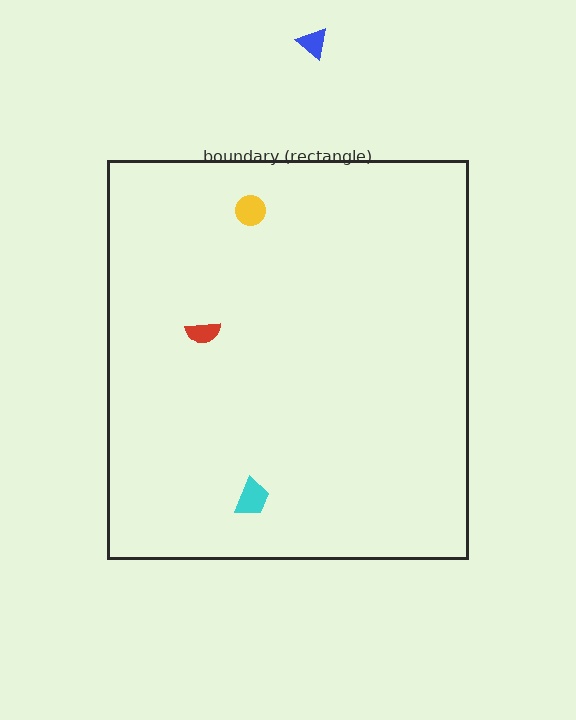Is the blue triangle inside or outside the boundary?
Outside.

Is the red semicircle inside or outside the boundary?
Inside.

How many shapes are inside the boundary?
3 inside, 1 outside.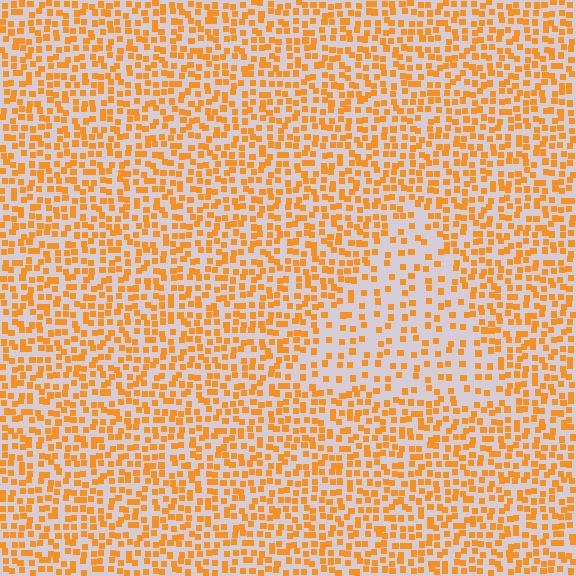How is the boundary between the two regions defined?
The boundary is defined by a change in element density (approximately 2.0x ratio). All elements are the same color, size, and shape.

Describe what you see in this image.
The image contains small orange elements arranged at two different densities. A triangle-shaped region is visible where the elements are less densely packed than the surrounding area.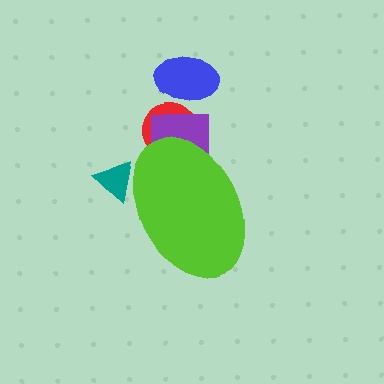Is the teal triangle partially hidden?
Yes, the teal triangle is partially hidden behind the lime ellipse.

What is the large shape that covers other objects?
A lime ellipse.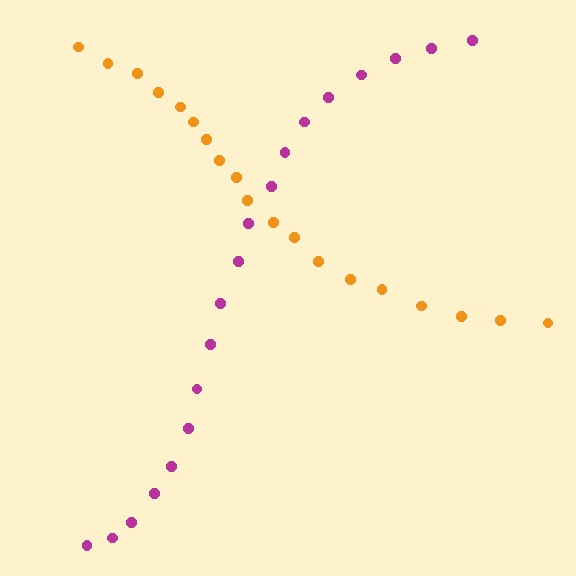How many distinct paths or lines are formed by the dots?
There are 2 distinct paths.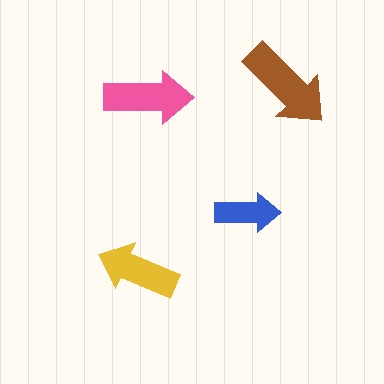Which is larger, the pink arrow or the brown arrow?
The brown one.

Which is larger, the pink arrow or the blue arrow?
The pink one.